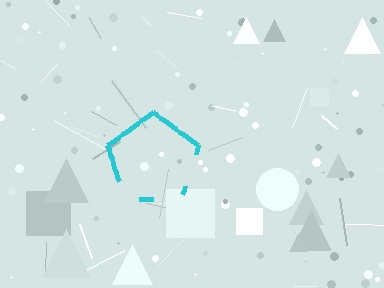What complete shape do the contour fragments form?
The contour fragments form a pentagon.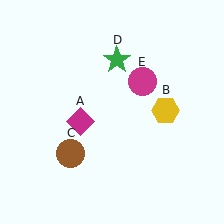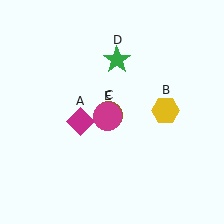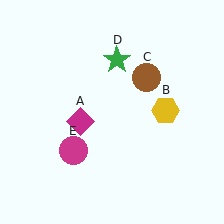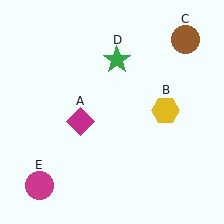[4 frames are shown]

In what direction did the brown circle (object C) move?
The brown circle (object C) moved up and to the right.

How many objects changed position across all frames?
2 objects changed position: brown circle (object C), magenta circle (object E).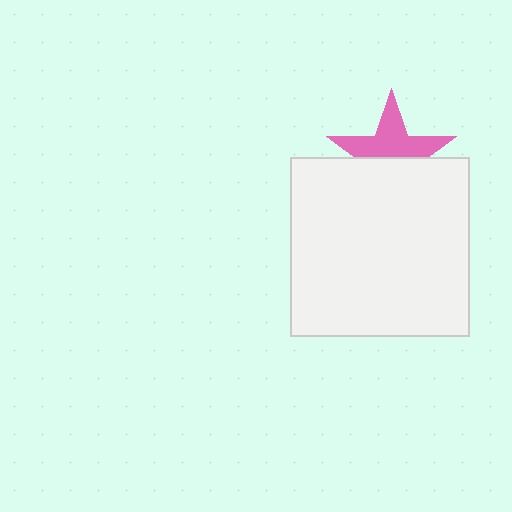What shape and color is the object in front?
The object in front is a white square.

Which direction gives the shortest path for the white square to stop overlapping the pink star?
Moving down gives the shortest separation.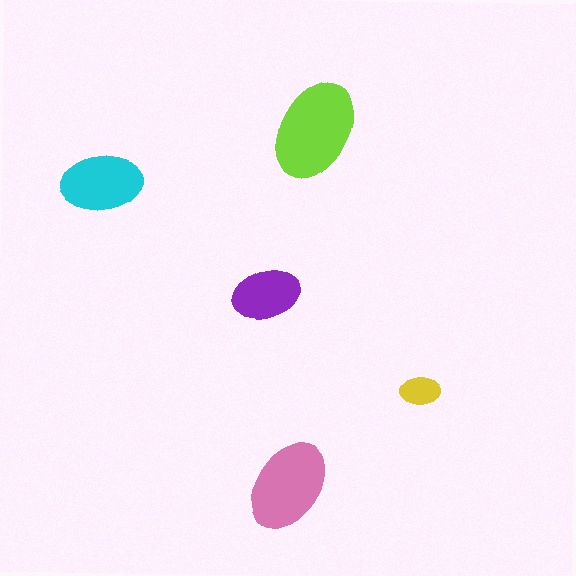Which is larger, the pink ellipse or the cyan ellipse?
The pink one.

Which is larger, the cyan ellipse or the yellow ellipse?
The cyan one.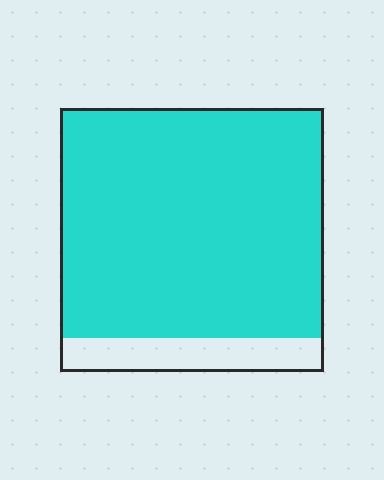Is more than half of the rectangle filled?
Yes.